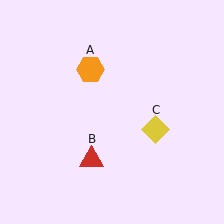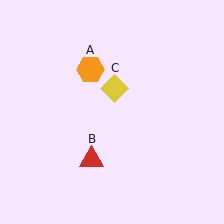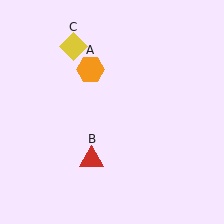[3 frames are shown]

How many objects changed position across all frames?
1 object changed position: yellow diamond (object C).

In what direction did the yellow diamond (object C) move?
The yellow diamond (object C) moved up and to the left.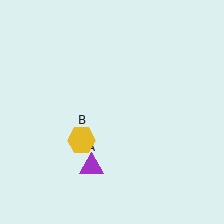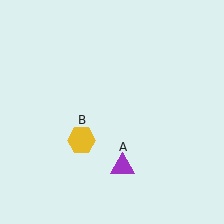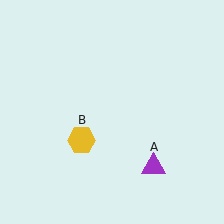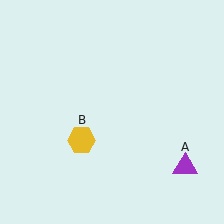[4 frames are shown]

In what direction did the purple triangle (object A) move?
The purple triangle (object A) moved right.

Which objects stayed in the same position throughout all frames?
Yellow hexagon (object B) remained stationary.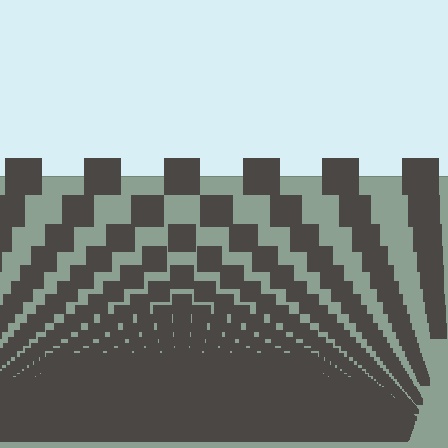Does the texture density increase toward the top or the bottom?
Density increases toward the bottom.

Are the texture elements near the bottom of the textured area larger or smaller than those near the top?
Smaller. The gradient is inverted — elements near the bottom are smaller and denser.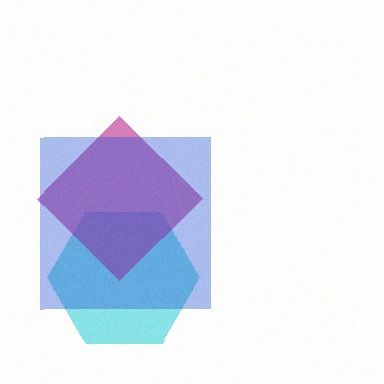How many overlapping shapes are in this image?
There are 3 overlapping shapes in the image.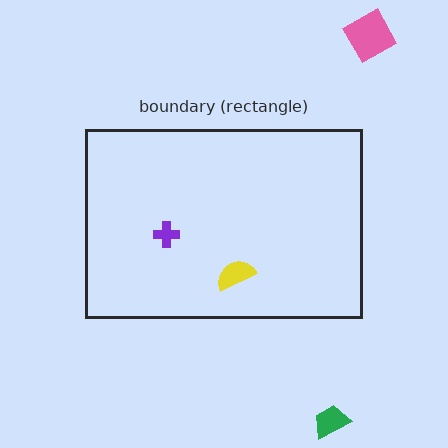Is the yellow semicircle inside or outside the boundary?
Inside.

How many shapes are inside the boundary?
2 inside, 2 outside.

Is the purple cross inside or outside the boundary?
Inside.